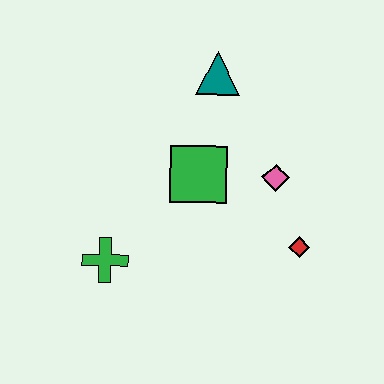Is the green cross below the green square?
Yes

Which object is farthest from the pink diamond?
The green cross is farthest from the pink diamond.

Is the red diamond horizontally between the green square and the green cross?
No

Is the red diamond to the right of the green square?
Yes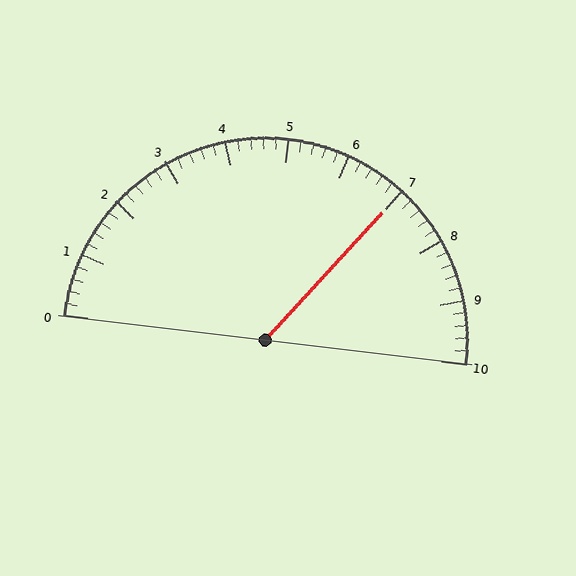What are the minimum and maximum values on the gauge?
The gauge ranges from 0 to 10.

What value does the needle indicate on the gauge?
The needle indicates approximately 7.0.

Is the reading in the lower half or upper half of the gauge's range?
The reading is in the upper half of the range (0 to 10).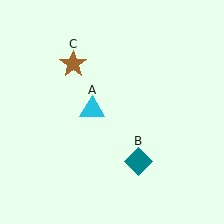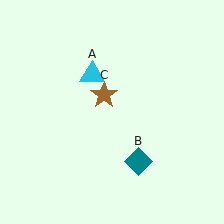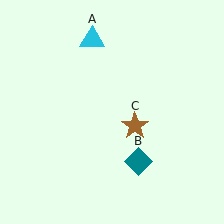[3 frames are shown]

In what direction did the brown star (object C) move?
The brown star (object C) moved down and to the right.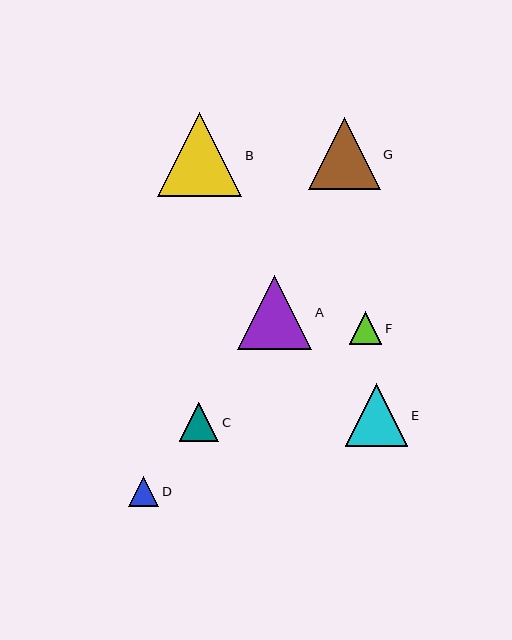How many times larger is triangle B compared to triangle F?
Triangle B is approximately 2.6 times the size of triangle F.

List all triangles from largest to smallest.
From largest to smallest: B, A, G, E, C, F, D.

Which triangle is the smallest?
Triangle D is the smallest with a size of approximately 30 pixels.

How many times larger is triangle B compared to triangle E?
Triangle B is approximately 1.3 times the size of triangle E.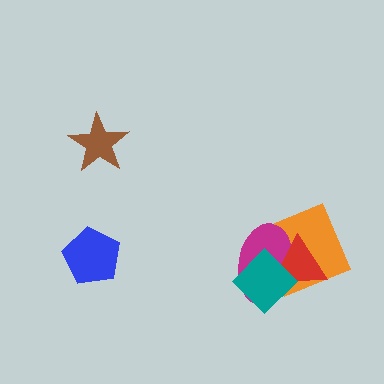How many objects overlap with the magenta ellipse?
3 objects overlap with the magenta ellipse.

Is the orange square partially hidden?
Yes, it is partially covered by another shape.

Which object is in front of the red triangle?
The teal diamond is in front of the red triangle.